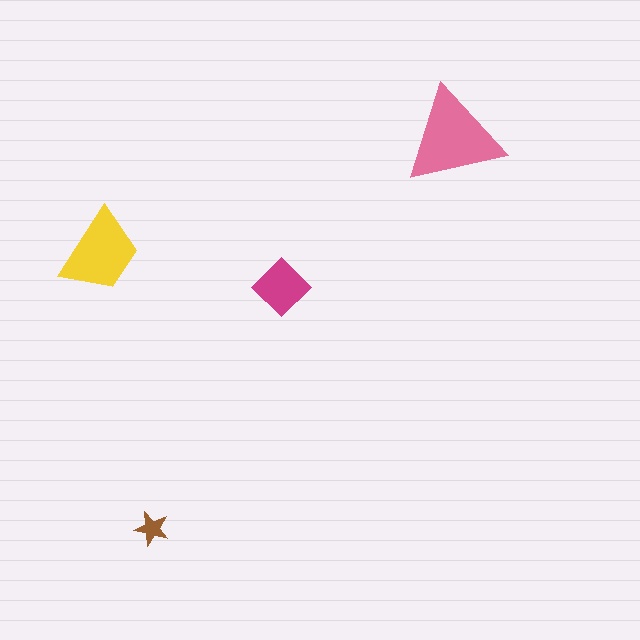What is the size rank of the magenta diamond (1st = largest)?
3rd.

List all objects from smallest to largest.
The brown star, the magenta diamond, the yellow trapezoid, the pink triangle.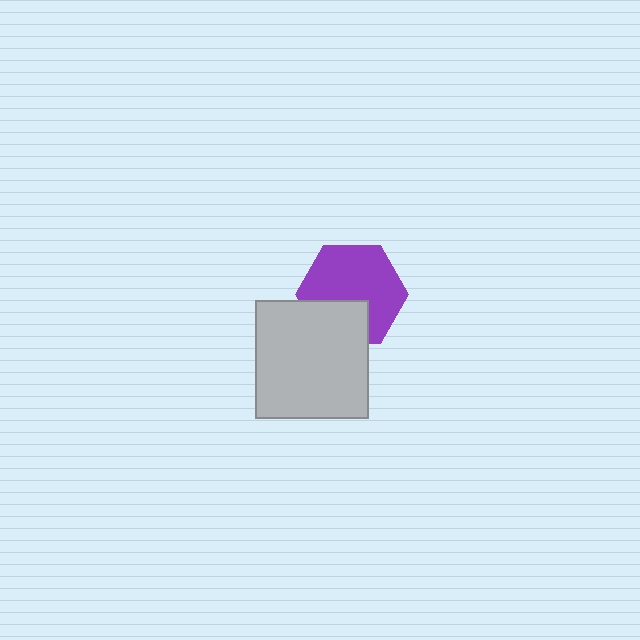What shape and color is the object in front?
The object in front is a light gray rectangle.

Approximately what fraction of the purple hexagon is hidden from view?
Roughly 31% of the purple hexagon is hidden behind the light gray rectangle.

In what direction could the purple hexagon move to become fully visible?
The purple hexagon could move up. That would shift it out from behind the light gray rectangle entirely.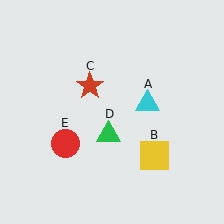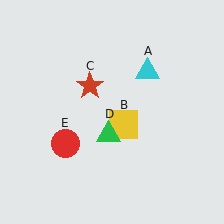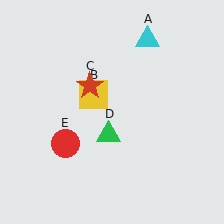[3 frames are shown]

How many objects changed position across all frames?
2 objects changed position: cyan triangle (object A), yellow square (object B).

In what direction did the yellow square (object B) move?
The yellow square (object B) moved up and to the left.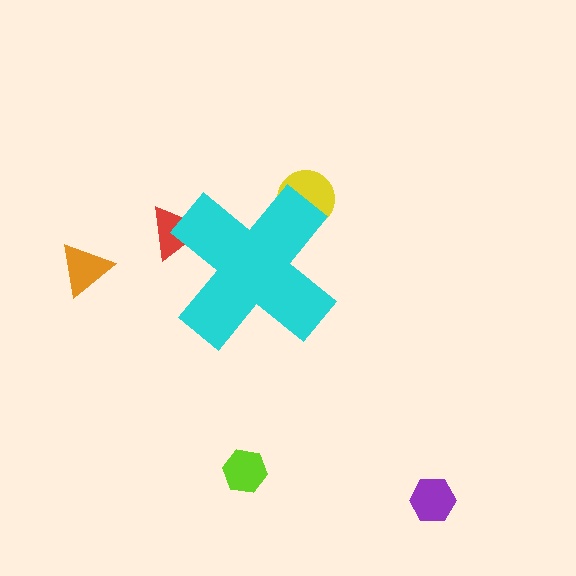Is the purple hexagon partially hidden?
No, the purple hexagon is fully visible.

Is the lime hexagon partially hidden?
No, the lime hexagon is fully visible.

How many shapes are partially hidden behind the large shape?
2 shapes are partially hidden.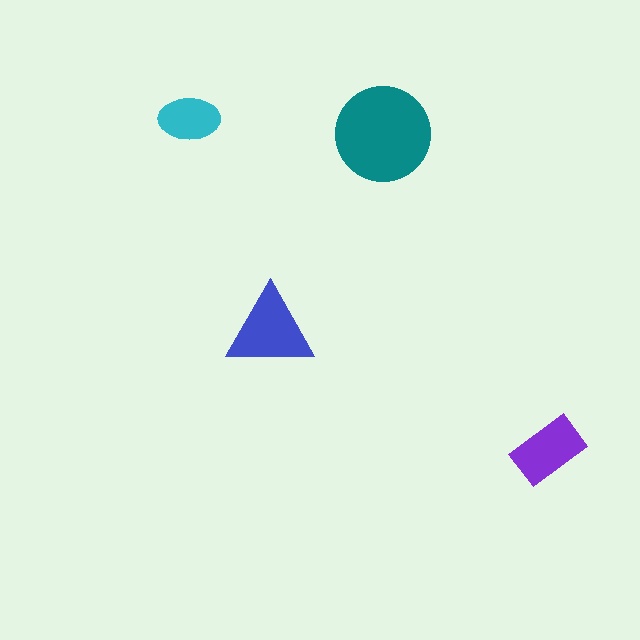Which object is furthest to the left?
The cyan ellipse is leftmost.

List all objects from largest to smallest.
The teal circle, the blue triangle, the purple rectangle, the cyan ellipse.